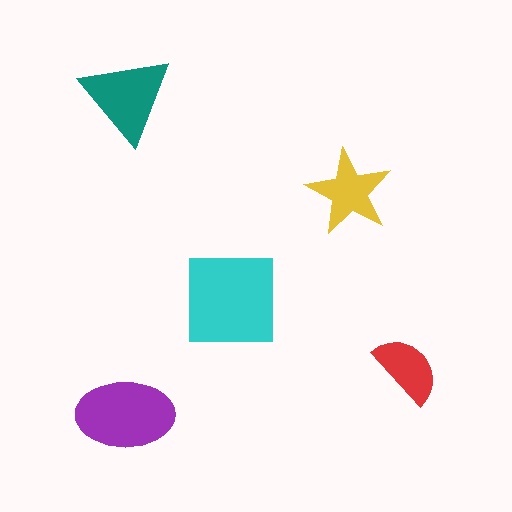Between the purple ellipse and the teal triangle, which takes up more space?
The purple ellipse.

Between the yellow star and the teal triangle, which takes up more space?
The teal triangle.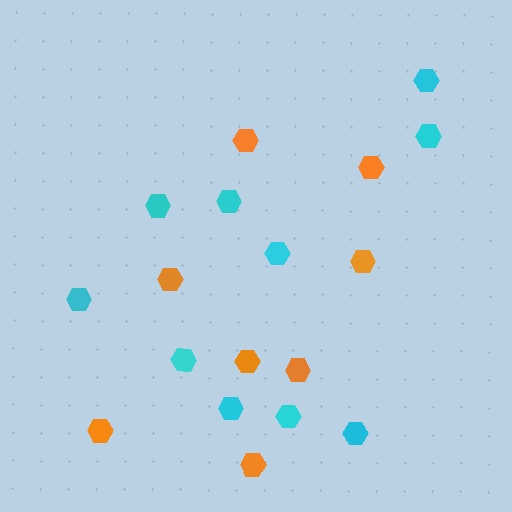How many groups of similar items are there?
There are 2 groups: one group of orange hexagons (8) and one group of cyan hexagons (10).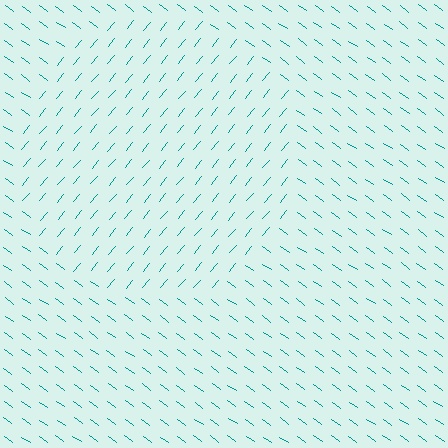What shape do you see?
I see a circle.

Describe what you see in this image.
The image is filled with small teal line segments. A circle region in the image has lines oriented differently from the surrounding lines, creating a visible texture boundary.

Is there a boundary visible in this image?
Yes, there is a texture boundary formed by a change in line orientation.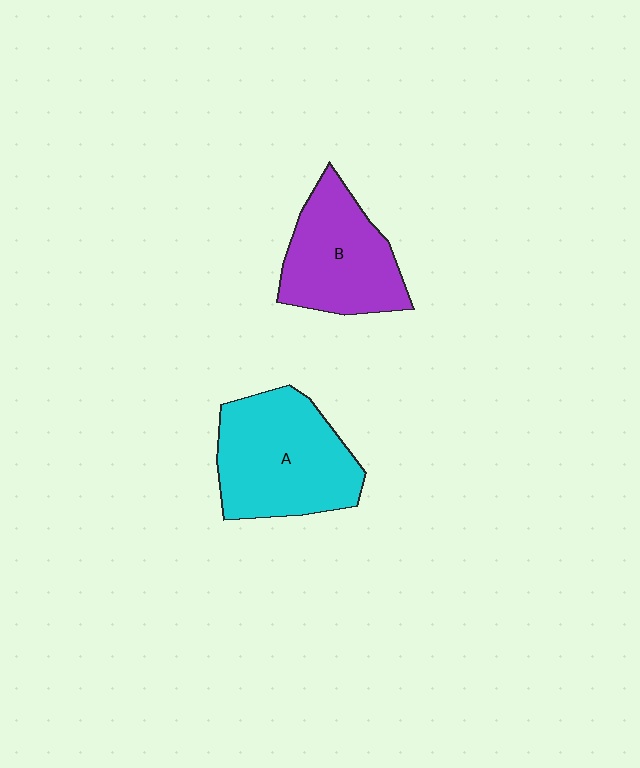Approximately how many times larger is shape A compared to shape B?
Approximately 1.2 times.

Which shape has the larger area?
Shape A (cyan).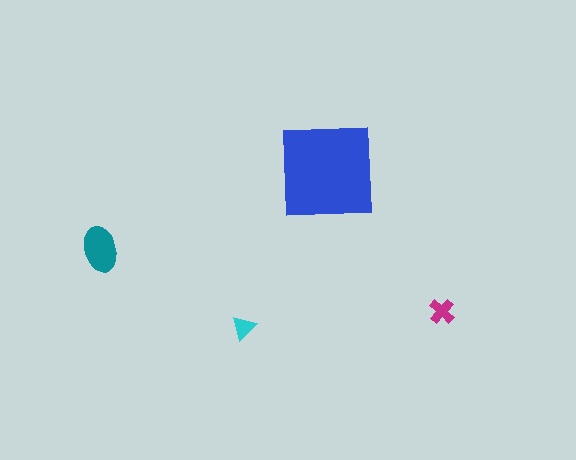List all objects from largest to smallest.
The blue square, the teal ellipse, the magenta cross, the cyan triangle.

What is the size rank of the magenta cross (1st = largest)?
3rd.